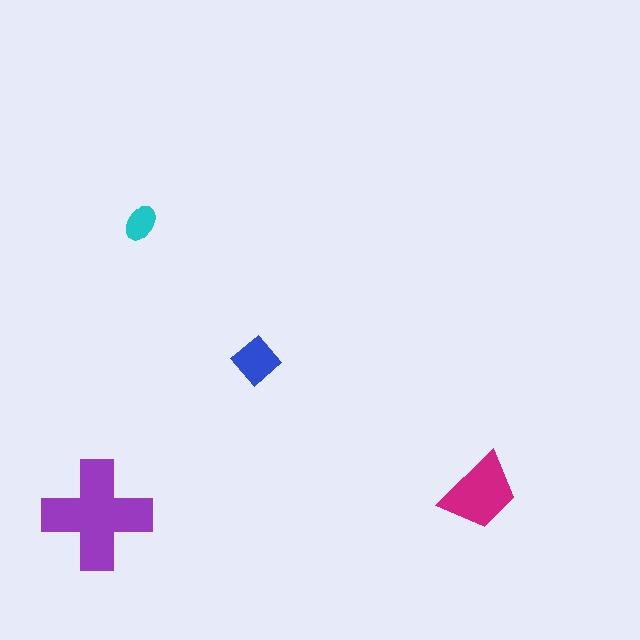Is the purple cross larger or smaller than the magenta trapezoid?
Larger.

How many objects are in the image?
There are 4 objects in the image.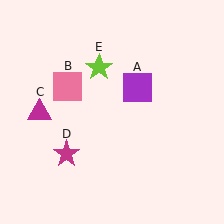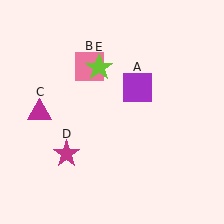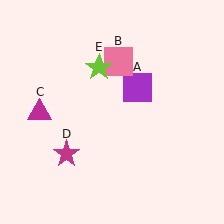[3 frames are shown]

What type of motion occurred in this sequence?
The pink square (object B) rotated clockwise around the center of the scene.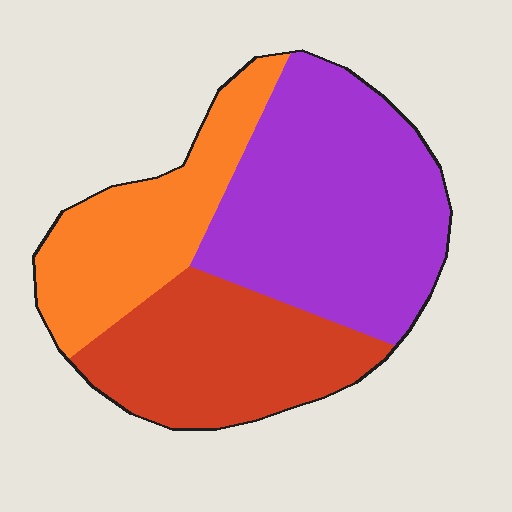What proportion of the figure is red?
Red covers 29% of the figure.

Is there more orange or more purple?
Purple.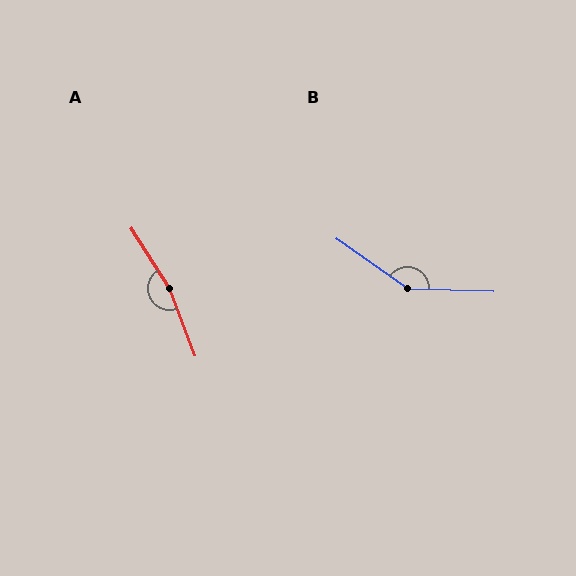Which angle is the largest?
A, at approximately 168 degrees.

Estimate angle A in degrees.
Approximately 168 degrees.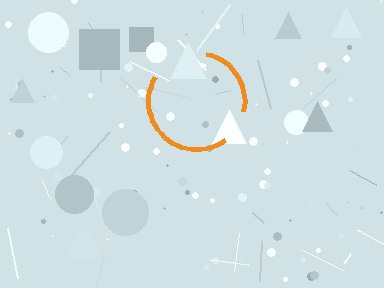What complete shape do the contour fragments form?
The contour fragments form a circle.